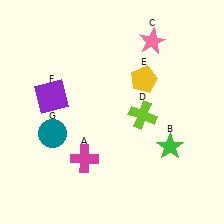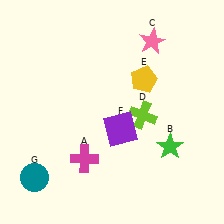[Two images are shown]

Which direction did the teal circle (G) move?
The teal circle (G) moved down.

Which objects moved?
The objects that moved are: the purple square (F), the teal circle (G).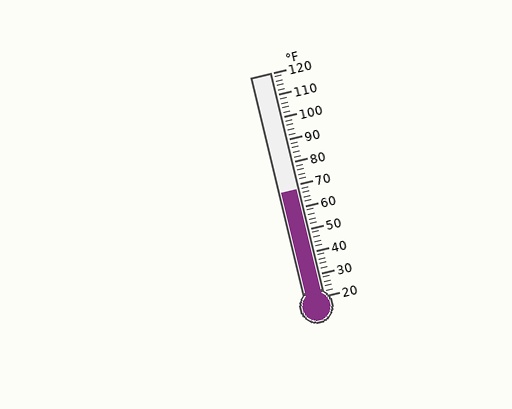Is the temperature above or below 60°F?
The temperature is above 60°F.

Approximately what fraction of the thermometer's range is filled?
The thermometer is filled to approximately 50% of its range.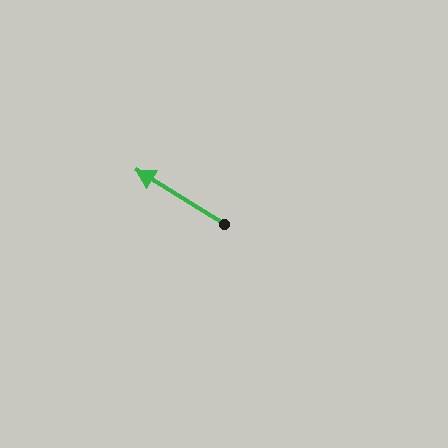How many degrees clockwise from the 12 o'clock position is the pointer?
Approximately 302 degrees.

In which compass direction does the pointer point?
Northwest.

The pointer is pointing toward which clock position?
Roughly 10 o'clock.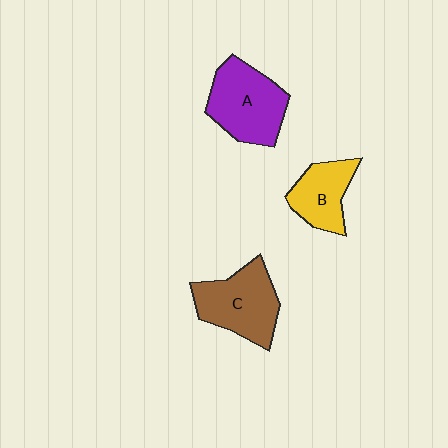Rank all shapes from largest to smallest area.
From largest to smallest: A (purple), C (brown), B (yellow).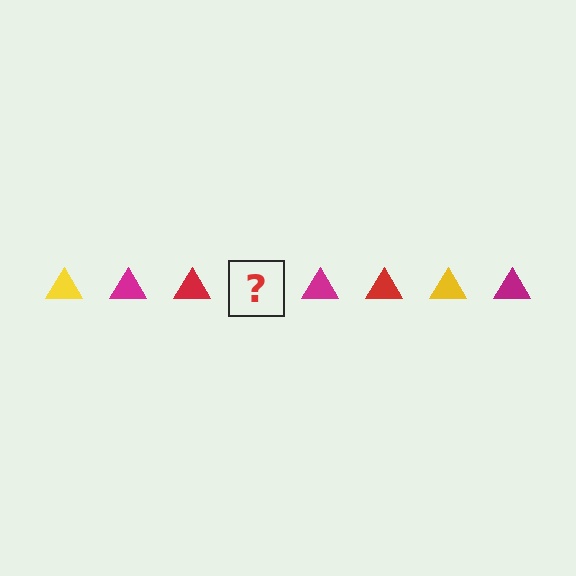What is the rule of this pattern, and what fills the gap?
The rule is that the pattern cycles through yellow, magenta, red triangles. The gap should be filled with a yellow triangle.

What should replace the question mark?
The question mark should be replaced with a yellow triangle.